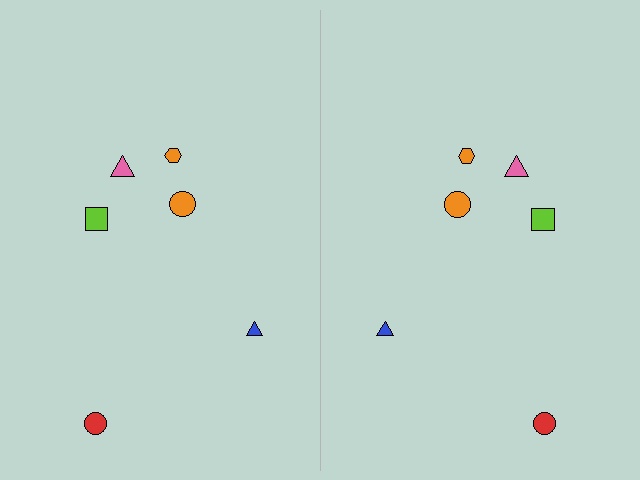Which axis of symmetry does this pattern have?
The pattern has a vertical axis of symmetry running through the center of the image.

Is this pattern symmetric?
Yes, this pattern has bilateral (reflection) symmetry.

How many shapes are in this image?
There are 12 shapes in this image.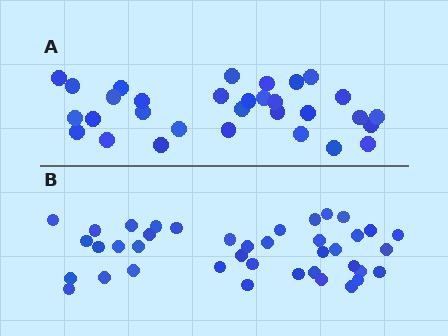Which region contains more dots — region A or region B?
Region B (the bottom region) has more dots.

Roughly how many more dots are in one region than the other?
Region B has roughly 8 or so more dots than region A.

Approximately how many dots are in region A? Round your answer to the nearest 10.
About 30 dots. (The exact count is 31, which rounds to 30.)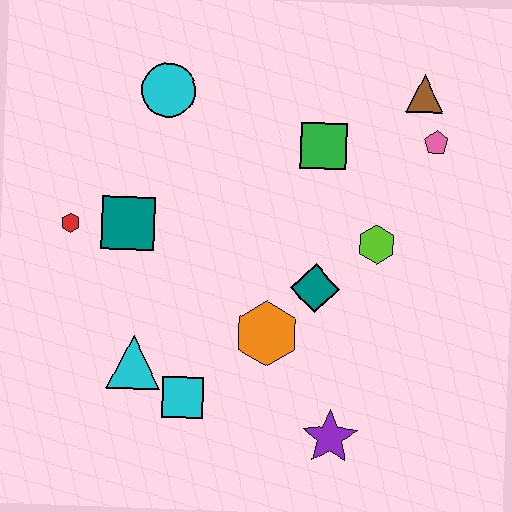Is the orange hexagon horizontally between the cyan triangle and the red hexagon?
No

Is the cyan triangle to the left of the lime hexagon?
Yes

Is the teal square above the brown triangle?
No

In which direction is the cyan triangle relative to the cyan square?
The cyan triangle is to the left of the cyan square.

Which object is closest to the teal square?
The red hexagon is closest to the teal square.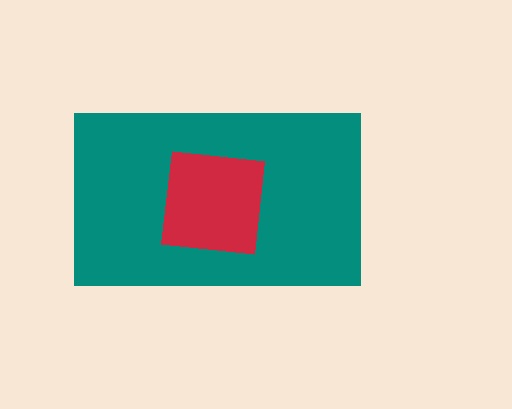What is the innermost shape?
The red square.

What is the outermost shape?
The teal rectangle.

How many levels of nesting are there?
2.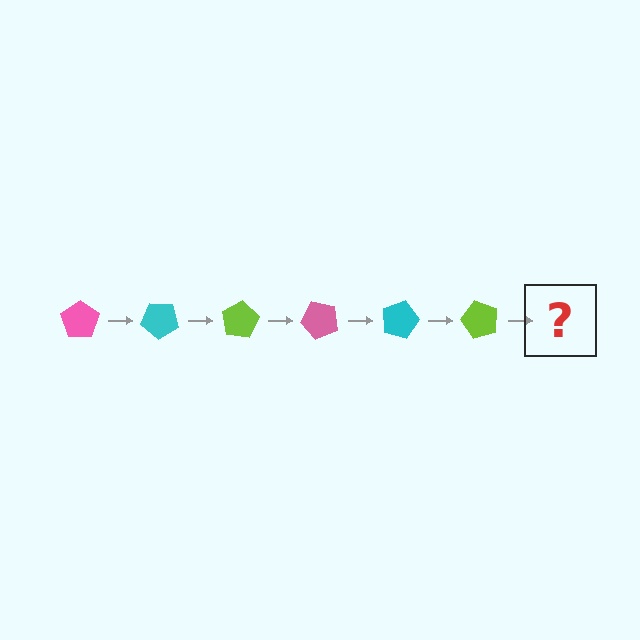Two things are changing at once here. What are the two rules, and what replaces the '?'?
The two rules are that it rotates 40 degrees each step and the color cycles through pink, cyan, and lime. The '?' should be a pink pentagon, rotated 240 degrees from the start.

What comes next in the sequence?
The next element should be a pink pentagon, rotated 240 degrees from the start.